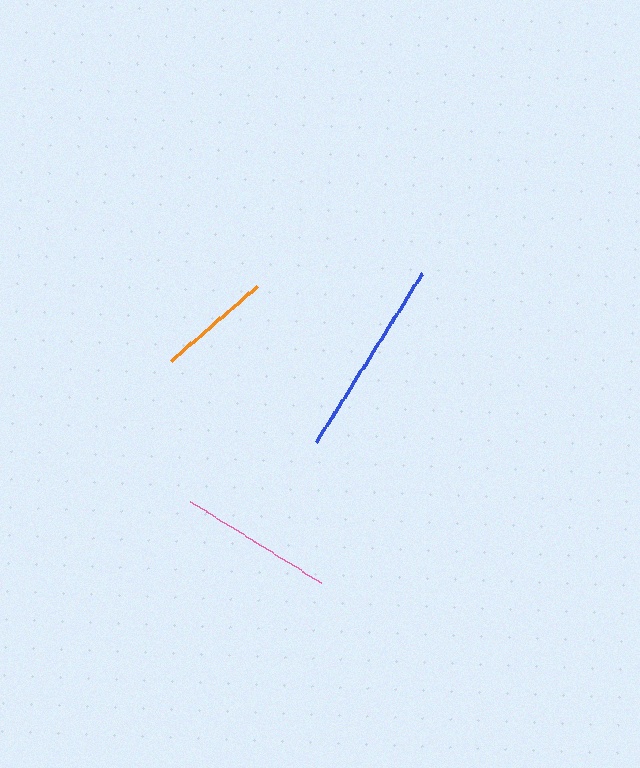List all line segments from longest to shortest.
From longest to shortest: blue, pink, orange.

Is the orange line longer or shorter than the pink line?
The pink line is longer than the orange line.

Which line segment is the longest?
The blue line is the longest at approximately 198 pixels.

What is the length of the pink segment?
The pink segment is approximately 155 pixels long.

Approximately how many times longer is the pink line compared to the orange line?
The pink line is approximately 1.3 times the length of the orange line.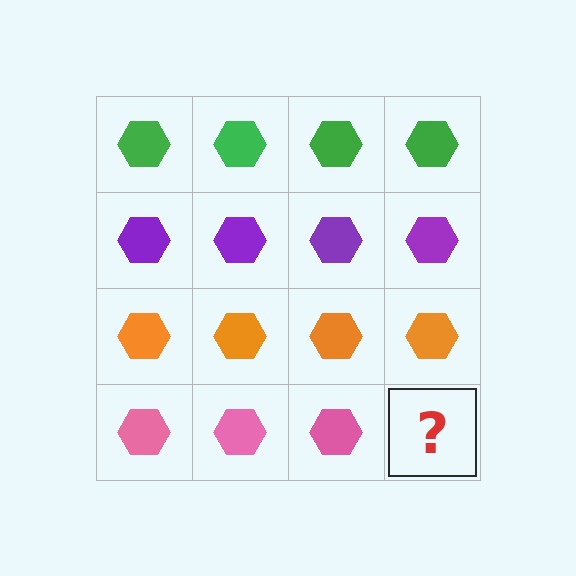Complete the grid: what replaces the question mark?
The question mark should be replaced with a pink hexagon.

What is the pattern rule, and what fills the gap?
The rule is that each row has a consistent color. The gap should be filled with a pink hexagon.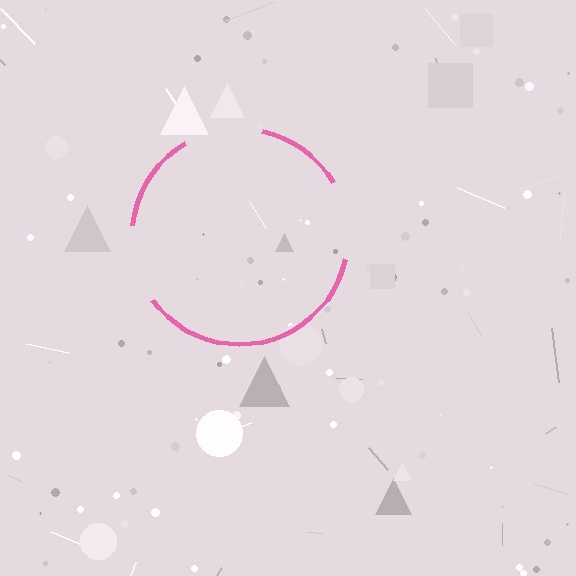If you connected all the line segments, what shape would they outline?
They would outline a circle.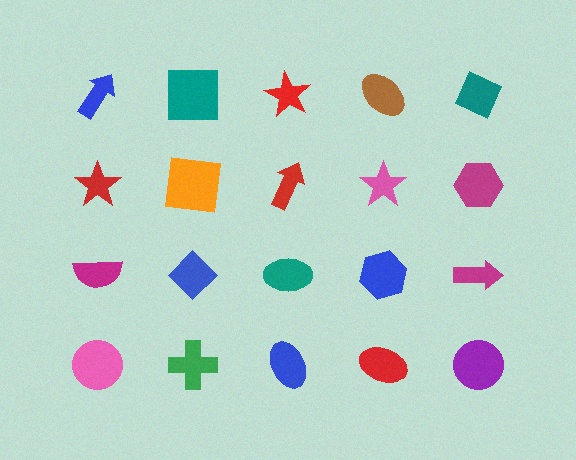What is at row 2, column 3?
A red arrow.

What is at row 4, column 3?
A blue ellipse.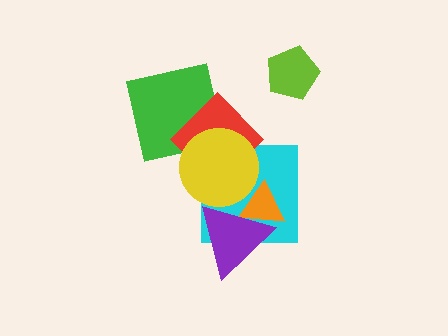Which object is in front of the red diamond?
The yellow circle is in front of the red diamond.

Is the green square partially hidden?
Yes, it is partially covered by another shape.